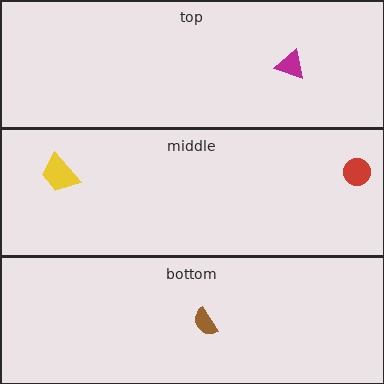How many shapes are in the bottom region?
1.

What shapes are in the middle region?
The red circle, the yellow trapezoid.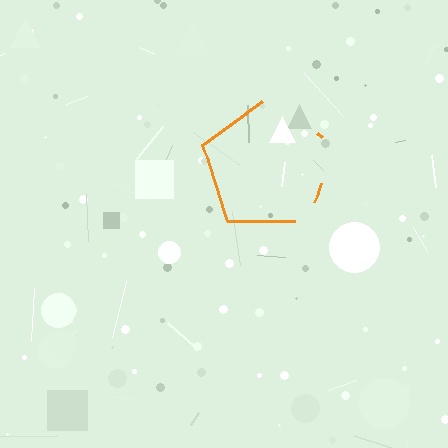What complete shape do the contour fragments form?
The contour fragments form a pentagon.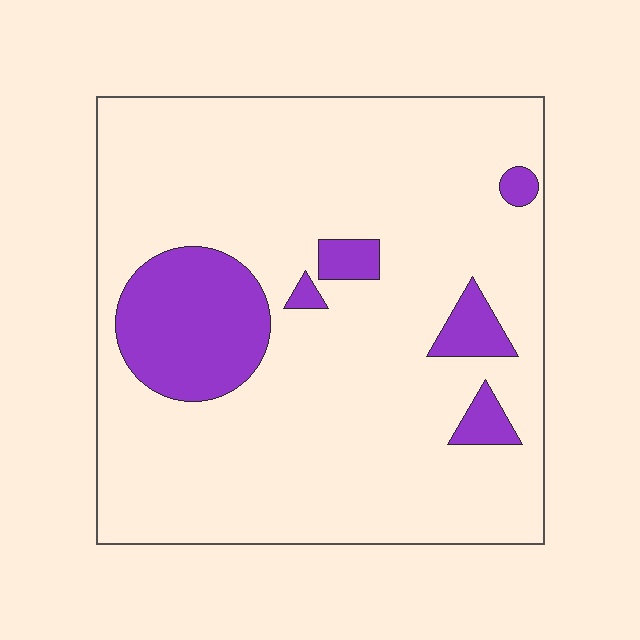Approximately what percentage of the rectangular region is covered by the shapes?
Approximately 15%.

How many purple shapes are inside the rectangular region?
6.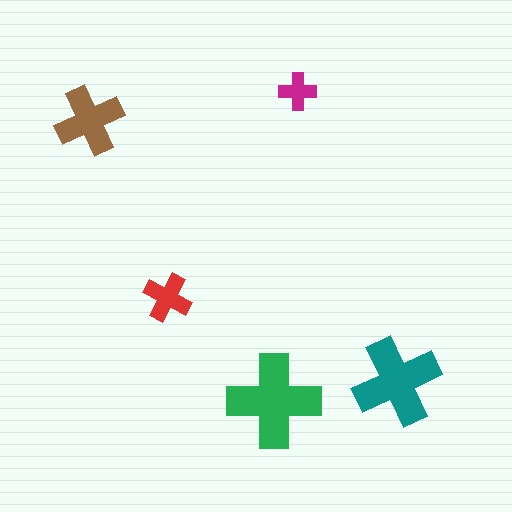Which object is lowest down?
The green cross is bottommost.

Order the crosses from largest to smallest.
the green one, the teal one, the brown one, the red one, the magenta one.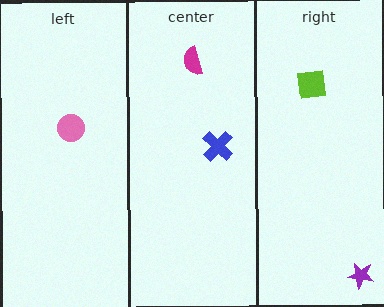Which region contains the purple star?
The right region.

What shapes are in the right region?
The purple star, the lime square.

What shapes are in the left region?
The pink circle.